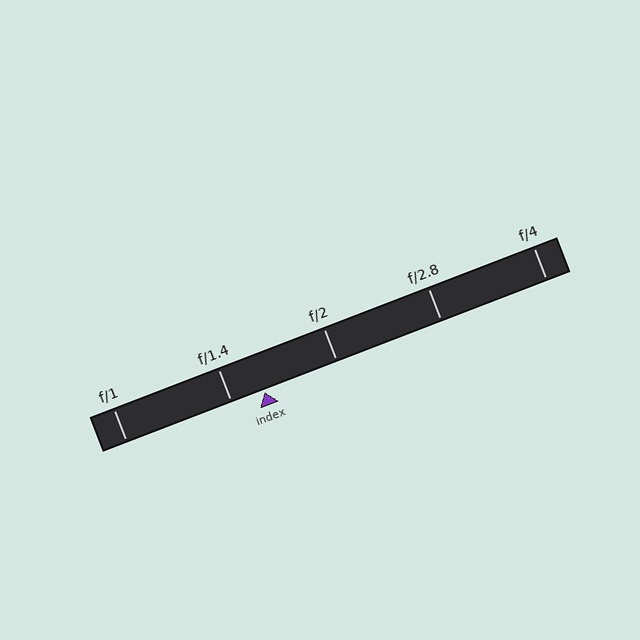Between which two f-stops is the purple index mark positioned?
The index mark is between f/1.4 and f/2.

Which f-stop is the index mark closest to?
The index mark is closest to f/1.4.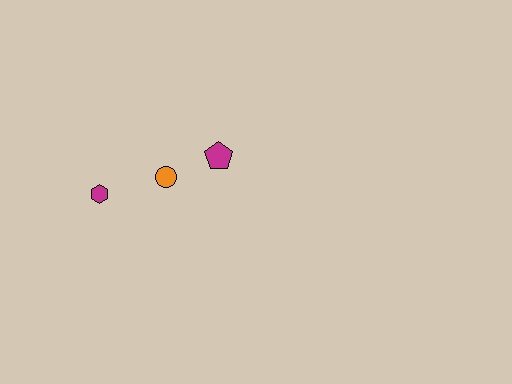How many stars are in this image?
There are no stars.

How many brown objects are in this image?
There are no brown objects.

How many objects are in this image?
There are 3 objects.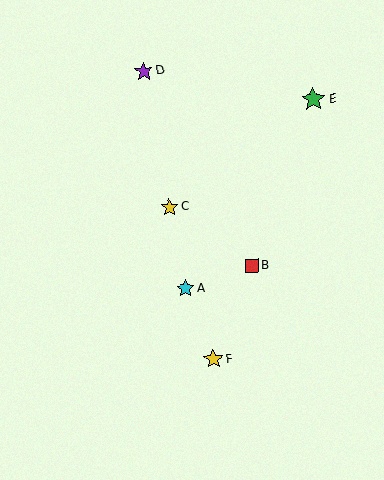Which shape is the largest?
The green star (labeled E) is the largest.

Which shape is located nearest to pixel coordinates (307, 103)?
The green star (labeled E) at (313, 99) is nearest to that location.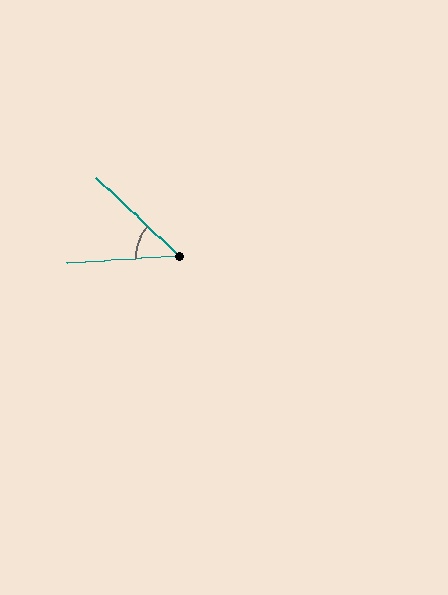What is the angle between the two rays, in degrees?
Approximately 47 degrees.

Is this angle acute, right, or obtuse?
It is acute.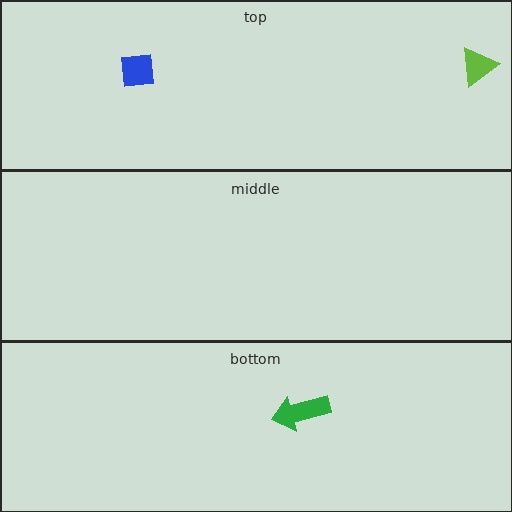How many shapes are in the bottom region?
1.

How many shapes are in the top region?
2.